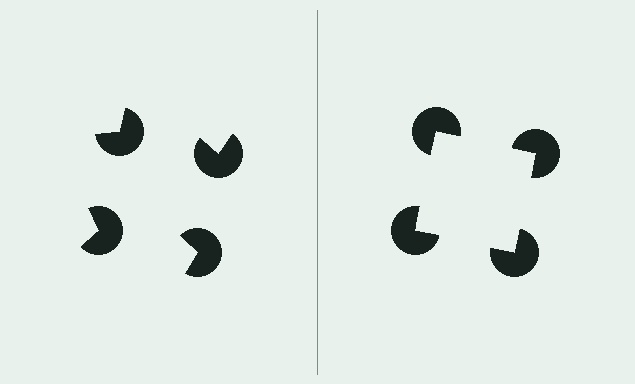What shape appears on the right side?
An illusory square.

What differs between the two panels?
The pac-man discs are positioned identically on both sides; only the wedge orientations differ. On the right they align to a square; on the left they are misaligned.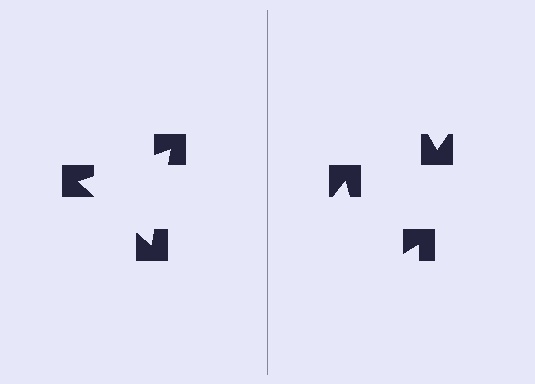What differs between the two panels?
The notched squares are positioned identically on both sides; only the wedge orientations differ. On the left they align to a triangle; on the right they are misaligned.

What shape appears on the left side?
An illusory triangle.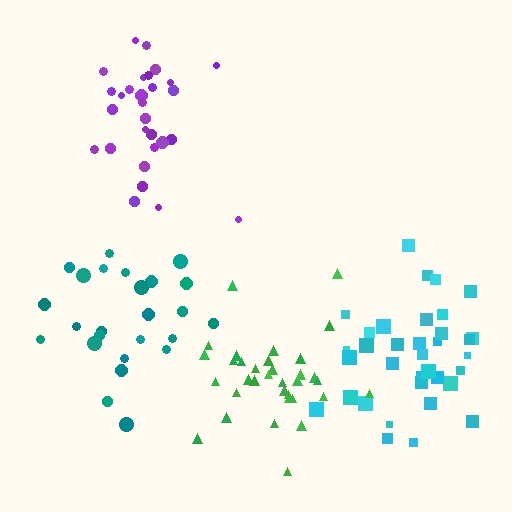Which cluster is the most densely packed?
Green.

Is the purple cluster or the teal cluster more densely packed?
Purple.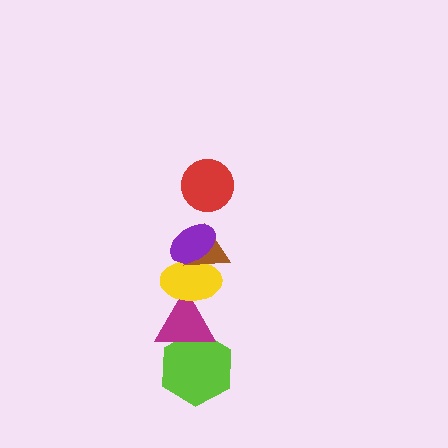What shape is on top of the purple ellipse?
The red circle is on top of the purple ellipse.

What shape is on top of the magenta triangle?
The yellow ellipse is on top of the magenta triangle.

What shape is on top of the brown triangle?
The purple ellipse is on top of the brown triangle.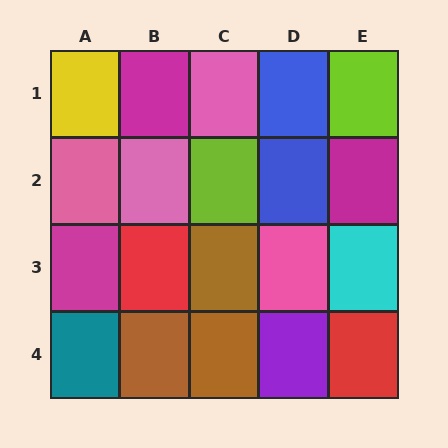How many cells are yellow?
1 cell is yellow.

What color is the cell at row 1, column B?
Magenta.